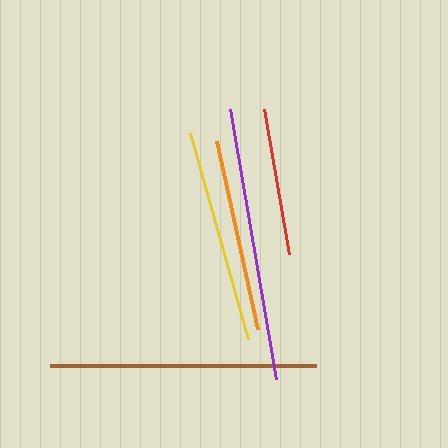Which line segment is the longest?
The purple line is the longest at approximately 275 pixels.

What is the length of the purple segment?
The purple segment is approximately 275 pixels long.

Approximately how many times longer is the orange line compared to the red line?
The orange line is approximately 1.3 times the length of the red line.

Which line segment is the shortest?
The red line is the shortest at approximately 147 pixels.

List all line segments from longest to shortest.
From longest to shortest: purple, brown, yellow, orange, red.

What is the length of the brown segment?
The brown segment is approximately 266 pixels long.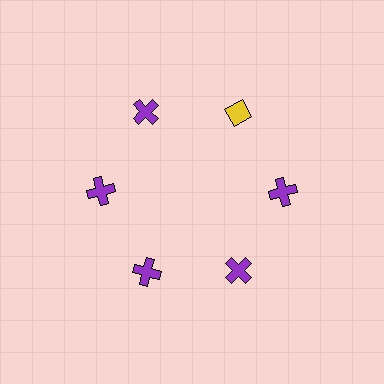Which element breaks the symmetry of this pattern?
The yellow diamond at roughly the 1 o'clock position breaks the symmetry. All other shapes are purple crosses.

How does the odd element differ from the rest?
It differs in both color (yellow instead of purple) and shape (diamond instead of cross).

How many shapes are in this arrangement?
There are 6 shapes arranged in a ring pattern.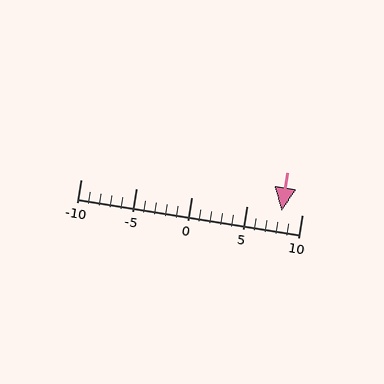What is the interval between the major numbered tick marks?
The major tick marks are spaced 5 units apart.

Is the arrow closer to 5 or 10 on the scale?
The arrow is closer to 10.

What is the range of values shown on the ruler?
The ruler shows values from -10 to 10.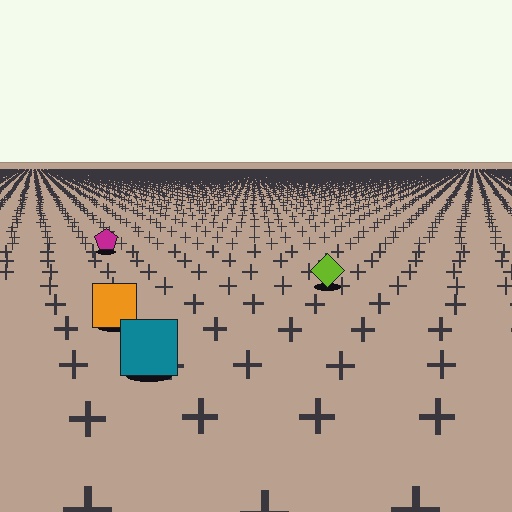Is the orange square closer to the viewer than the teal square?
No. The teal square is closer — you can tell from the texture gradient: the ground texture is coarser near it.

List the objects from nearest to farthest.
From nearest to farthest: the teal square, the orange square, the lime diamond, the magenta pentagon.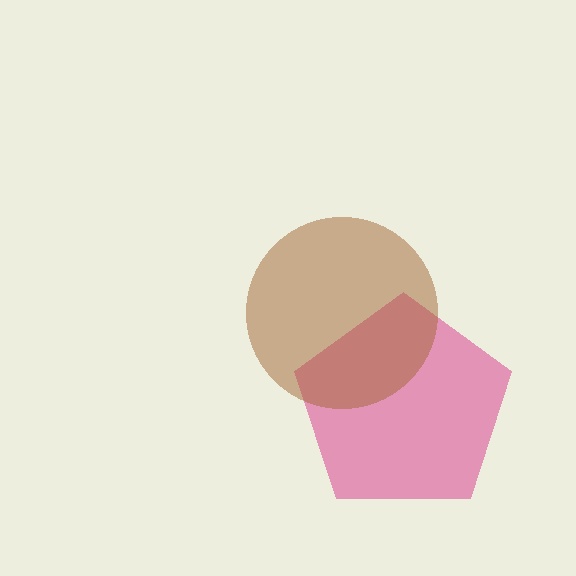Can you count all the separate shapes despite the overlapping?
Yes, there are 2 separate shapes.